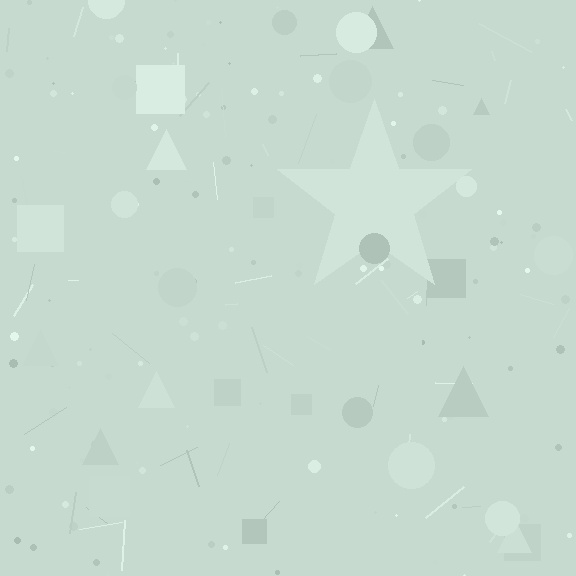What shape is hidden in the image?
A star is hidden in the image.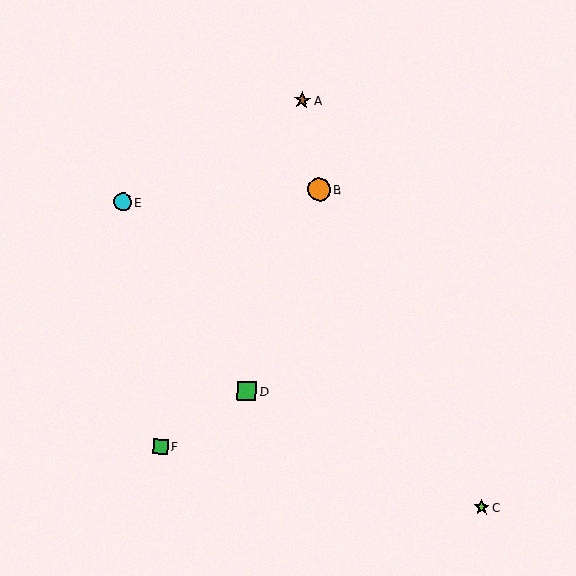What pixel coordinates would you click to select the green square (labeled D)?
Click at (247, 391) to select the green square D.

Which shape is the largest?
The orange circle (labeled B) is the largest.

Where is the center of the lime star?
The center of the lime star is at (482, 507).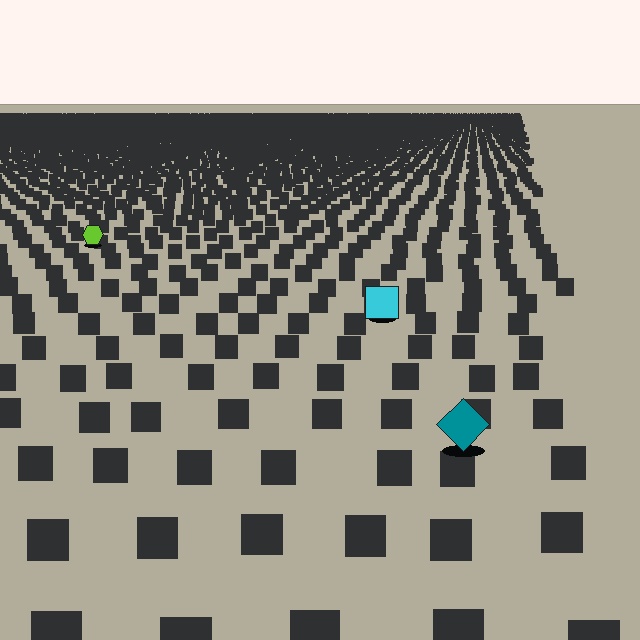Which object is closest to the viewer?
The teal diamond is closest. The texture marks near it are larger and more spread out.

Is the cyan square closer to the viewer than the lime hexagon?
Yes. The cyan square is closer — you can tell from the texture gradient: the ground texture is coarser near it.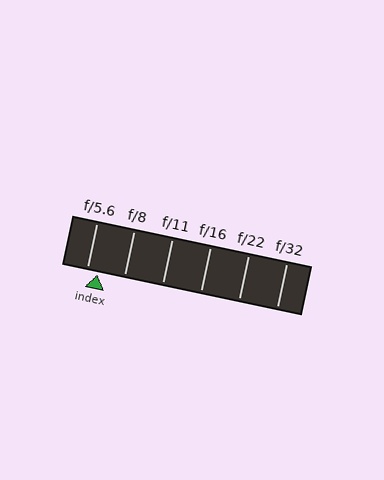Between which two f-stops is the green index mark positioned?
The index mark is between f/5.6 and f/8.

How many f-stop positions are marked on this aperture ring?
There are 6 f-stop positions marked.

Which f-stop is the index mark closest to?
The index mark is closest to f/5.6.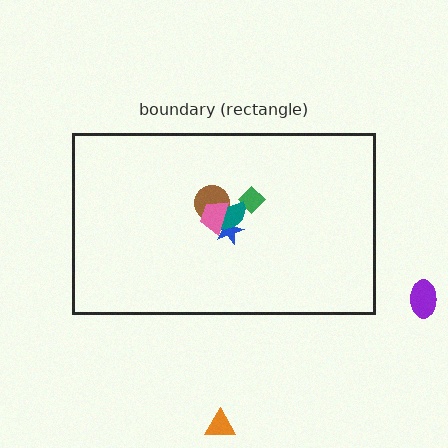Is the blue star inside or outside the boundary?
Inside.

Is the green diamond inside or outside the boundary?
Inside.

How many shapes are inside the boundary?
5 inside, 2 outside.